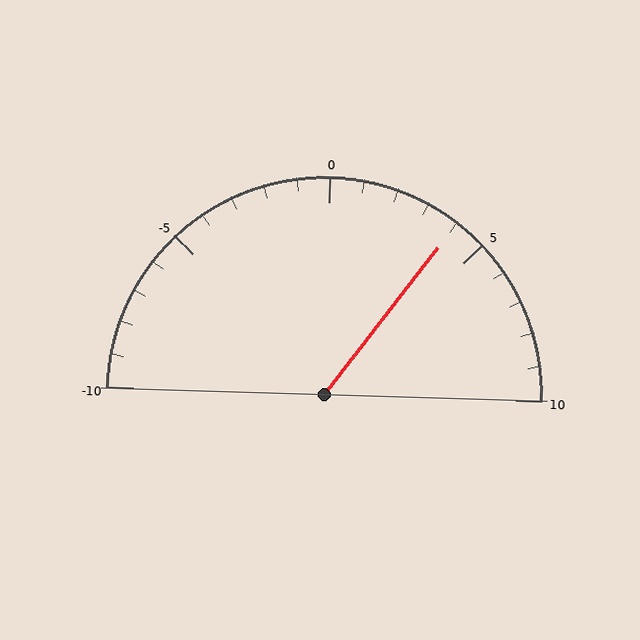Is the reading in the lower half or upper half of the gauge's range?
The reading is in the upper half of the range (-10 to 10).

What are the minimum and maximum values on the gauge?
The gauge ranges from -10 to 10.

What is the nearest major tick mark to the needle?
The nearest major tick mark is 5.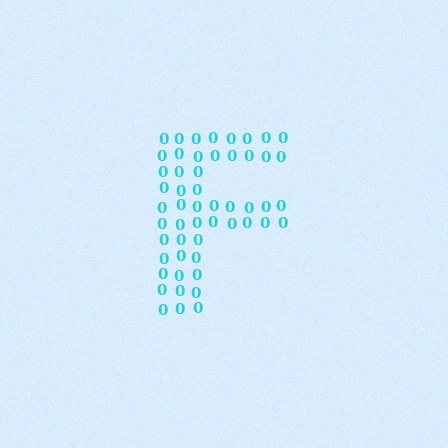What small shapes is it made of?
It is made of small digit 0's.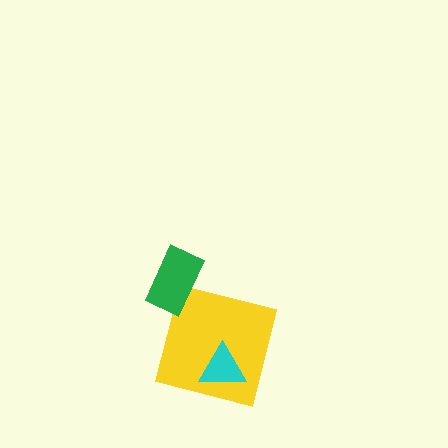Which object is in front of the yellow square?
The cyan triangle is in front of the yellow square.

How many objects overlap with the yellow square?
1 object overlaps with the yellow square.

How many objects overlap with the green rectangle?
0 objects overlap with the green rectangle.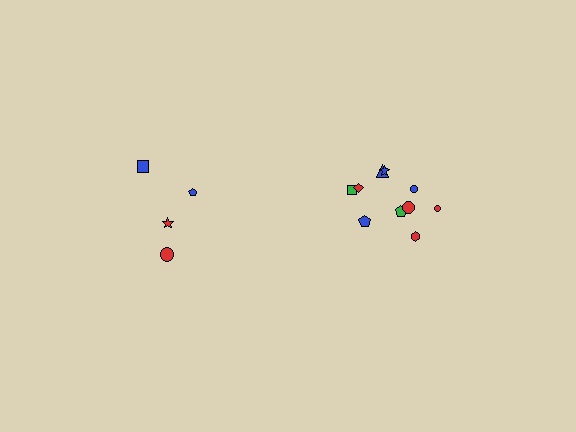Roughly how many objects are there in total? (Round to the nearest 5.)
Roughly 15 objects in total.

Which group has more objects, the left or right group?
The right group.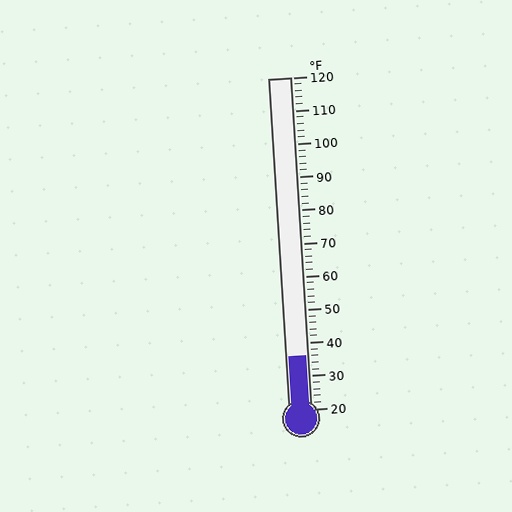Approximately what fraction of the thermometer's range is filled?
The thermometer is filled to approximately 15% of its range.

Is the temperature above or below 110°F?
The temperature is below 110°F.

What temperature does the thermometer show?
The thermometer shows approximately 36°F.